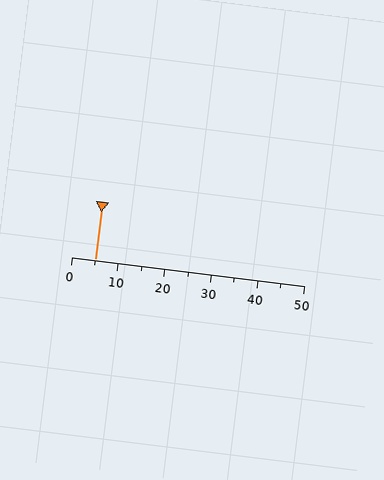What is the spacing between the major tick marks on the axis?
The major ticks are spaced 10 apart.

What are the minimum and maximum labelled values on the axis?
The axis runs from 0 to 50.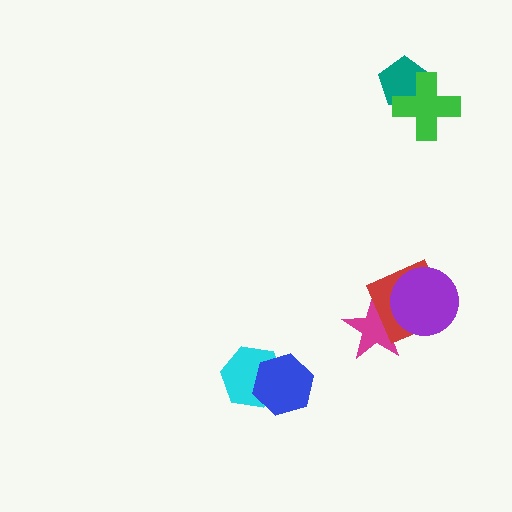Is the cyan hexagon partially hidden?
Yes, it is partially covered by another shape.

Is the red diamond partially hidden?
Yes, it is partially covered by another shape.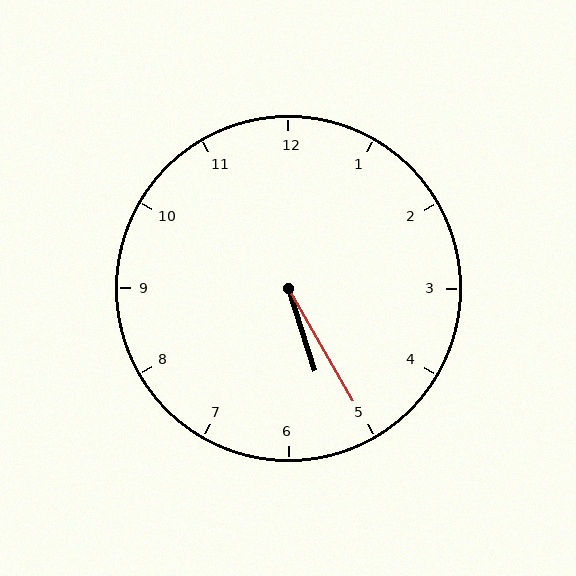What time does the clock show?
5:25.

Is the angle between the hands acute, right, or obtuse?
It is acute.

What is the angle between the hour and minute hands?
Approximately 12 degrees.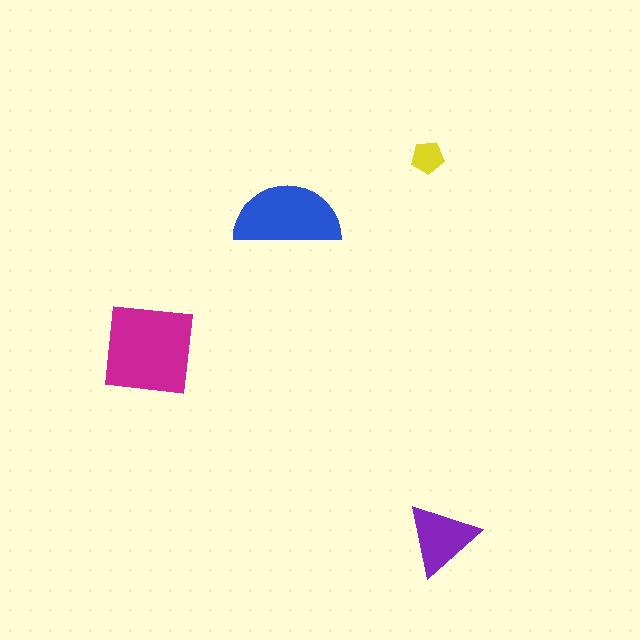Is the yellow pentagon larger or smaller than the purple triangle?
Smaller.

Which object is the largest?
The magenta square.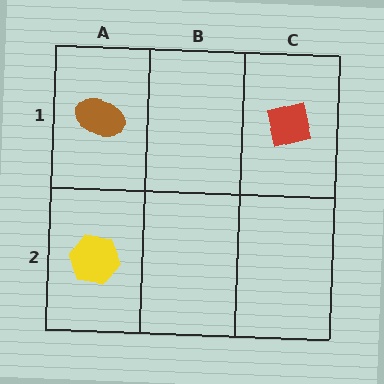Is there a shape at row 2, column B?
No, that cell is empty.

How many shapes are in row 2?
1 shape.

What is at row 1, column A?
A brown ellipse.